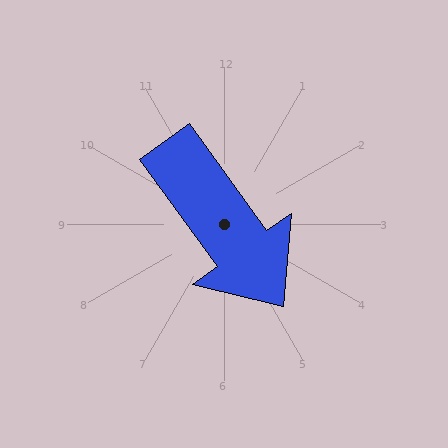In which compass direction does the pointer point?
Southeast.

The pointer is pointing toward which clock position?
Roughly 5 o'clock.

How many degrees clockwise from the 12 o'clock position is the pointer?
Approximately 144 degrees.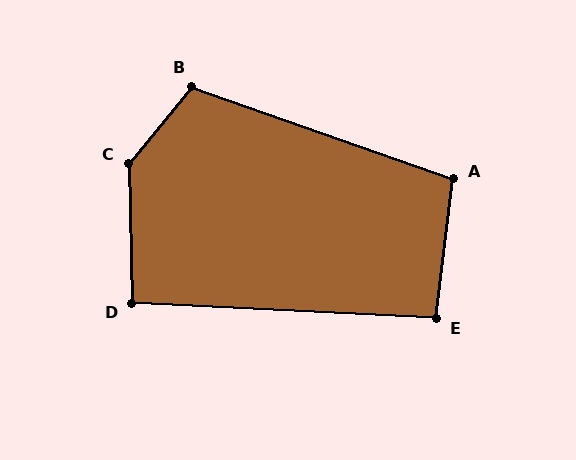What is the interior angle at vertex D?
Approximately 94 degrees (approximately right).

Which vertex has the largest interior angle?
C, at approximately 139 degrees.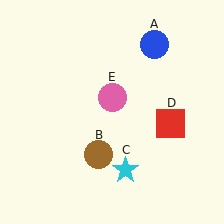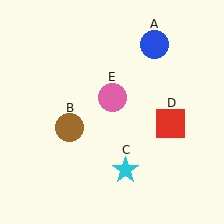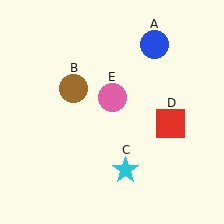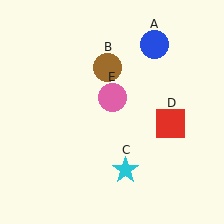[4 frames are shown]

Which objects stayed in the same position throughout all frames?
Blue circle (object A) and cyan star (object C) and red square (object D) and pink circle (object E) remained stationary.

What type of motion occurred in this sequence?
The brown circle (object B) rotated clockwise around the center of the scene.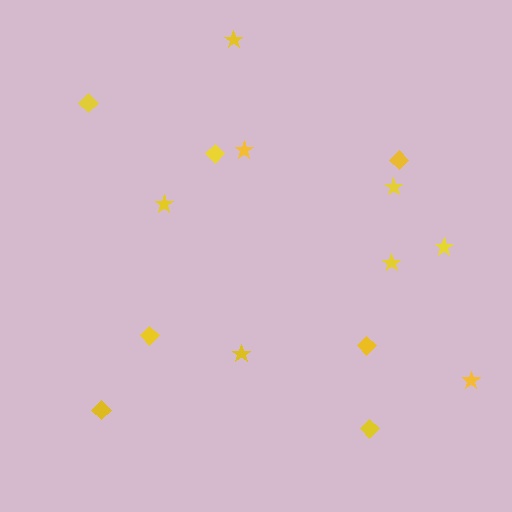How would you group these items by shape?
There are 2 groups: one group of diamonds (7) and one group of stars (8).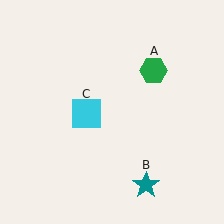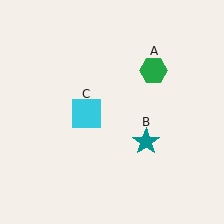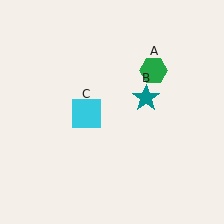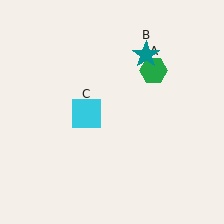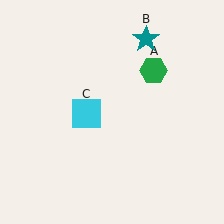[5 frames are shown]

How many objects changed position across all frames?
1 object changed position: teal star (object B).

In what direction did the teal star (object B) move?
The teal star (object B) moved up.